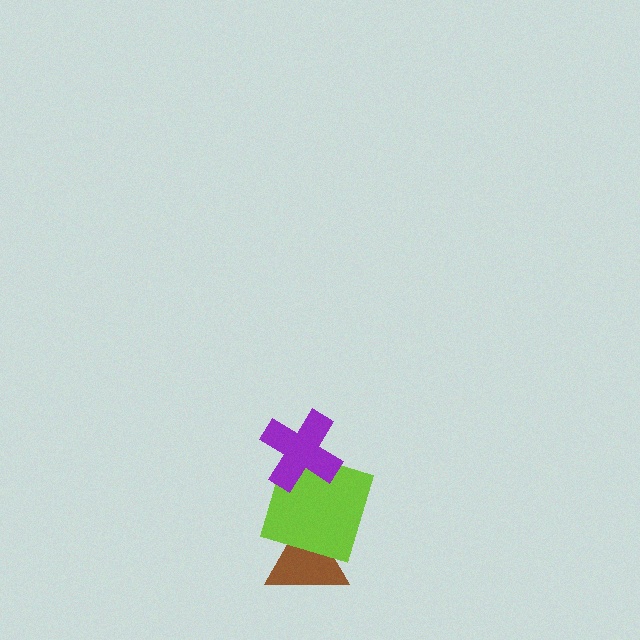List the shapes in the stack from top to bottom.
From top to bottom: the purple cross, the lime square, the brown triangle.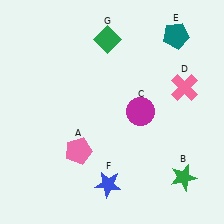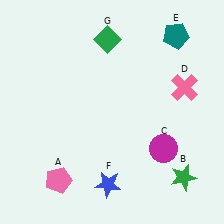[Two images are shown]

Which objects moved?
The objects that moved are: the pink pentagon (A), the magenta circle (C).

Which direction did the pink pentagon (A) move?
The pink pentagon (A) moved down.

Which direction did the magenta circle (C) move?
The magenta circle (C) moved down.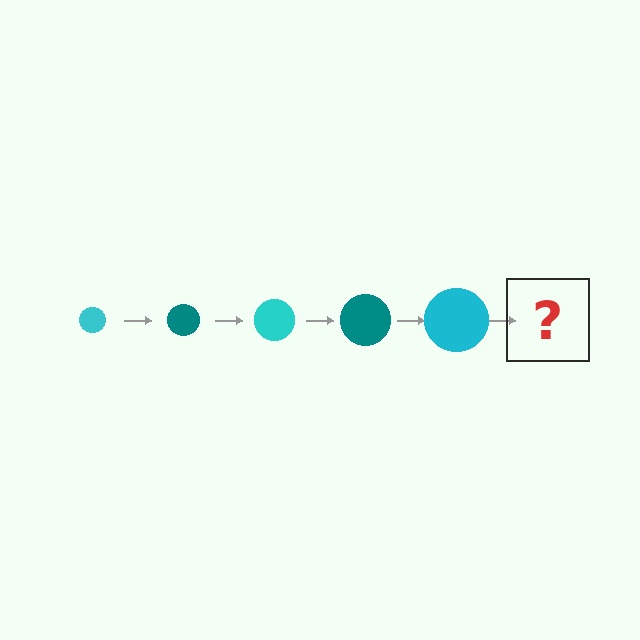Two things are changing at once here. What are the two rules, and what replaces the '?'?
The two rules are that the circle grows larger each step and the color cycles through cyan and teal. The '?' should be a teal circle, larger than the previous one.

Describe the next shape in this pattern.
It should be a teal circle, larger than the previous one.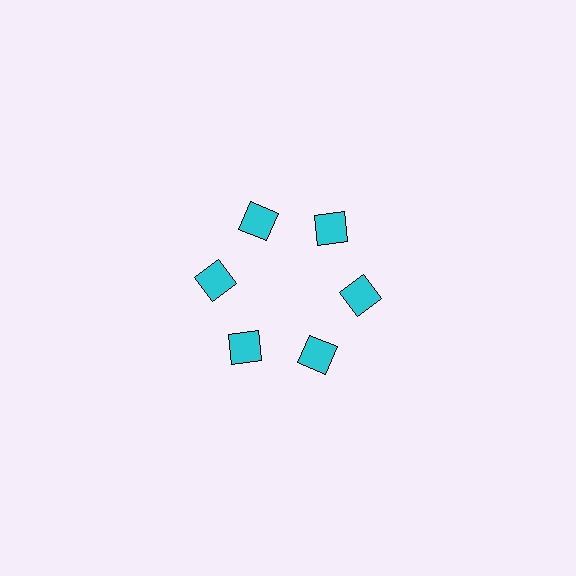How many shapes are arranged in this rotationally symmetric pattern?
There are 6 shapes, arranged in 6 groups of 1.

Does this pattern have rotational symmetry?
Yes, this pattern has 6-fold rotational symmetry. It looks the same after rotating 60 degrees around the center.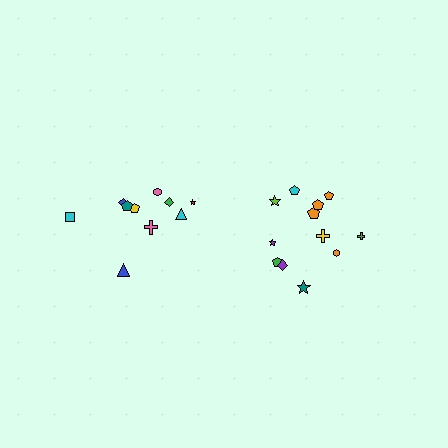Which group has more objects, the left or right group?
The right group.